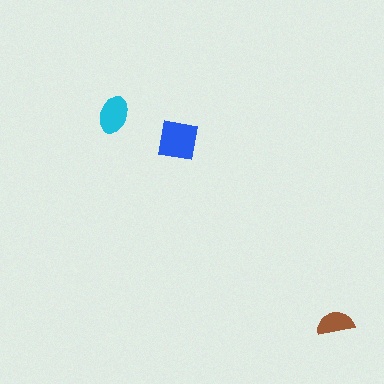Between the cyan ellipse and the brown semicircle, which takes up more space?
The cyan ellipse.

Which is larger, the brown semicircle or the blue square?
The blue square.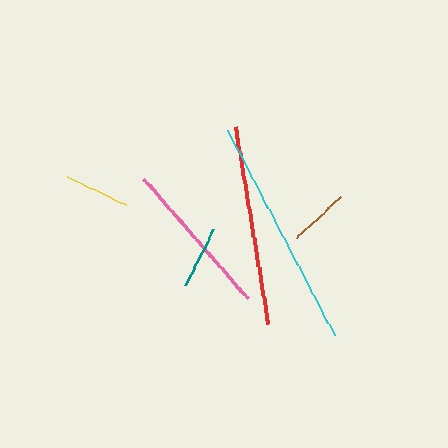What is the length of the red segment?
The red segment is approximately 199 pixels long.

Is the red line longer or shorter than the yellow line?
The red line is longer than the yellow line.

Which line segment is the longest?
The cyan line is the longest at approximately 231 pixels.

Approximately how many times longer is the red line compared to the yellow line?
The red line is approximately 3.0 times the length of the yellow line.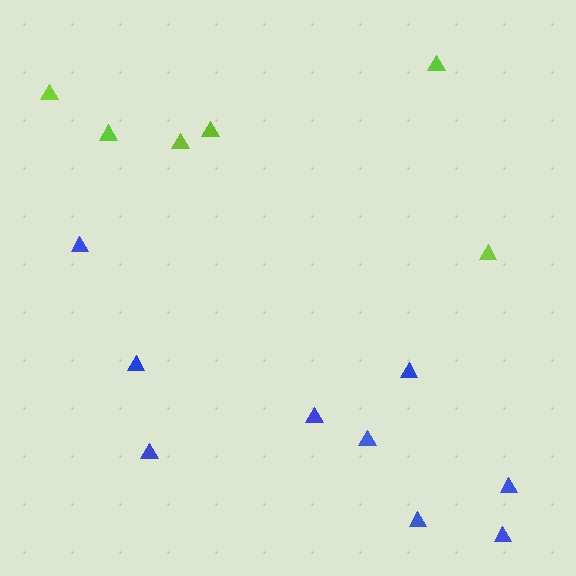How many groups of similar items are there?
There are 2 groups: one group of blue triangles (9) and one group of lime triangles (6).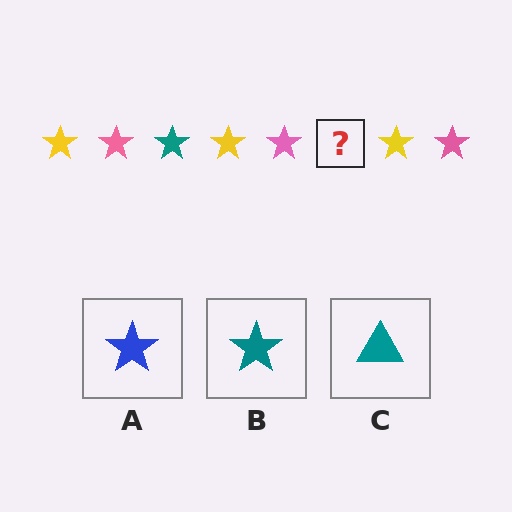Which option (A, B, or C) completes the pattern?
B.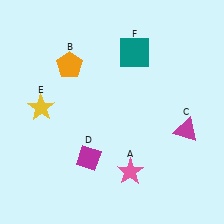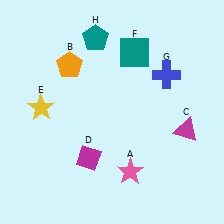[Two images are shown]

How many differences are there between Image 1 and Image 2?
There are 2 differences between the two images.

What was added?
A blue cross (G), a teal pentagon (H) were added in Image 2.